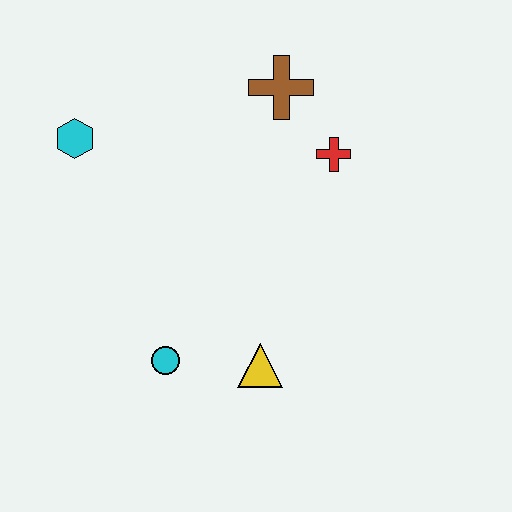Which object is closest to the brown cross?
The red cross is closest to the brown cross.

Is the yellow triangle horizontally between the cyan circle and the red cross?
Yes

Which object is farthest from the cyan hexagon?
The yellow triangle is farthest from the cyan hexagon.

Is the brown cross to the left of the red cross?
Yes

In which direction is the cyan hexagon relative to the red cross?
The cyan hexagon is to the left of the red cross.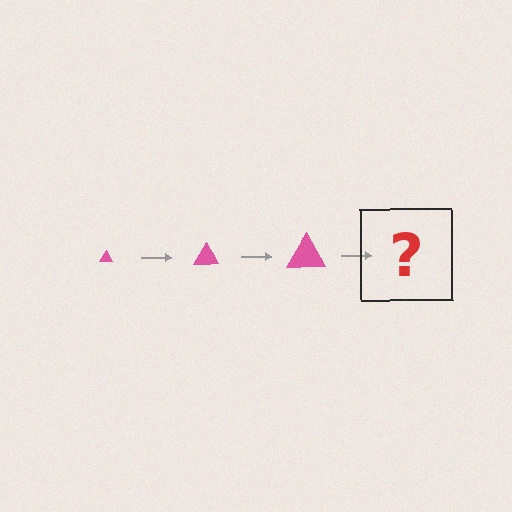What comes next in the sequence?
The next element should be a pink triangle, larger than the previous one.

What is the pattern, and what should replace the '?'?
The pattern is that the triangle gets progressively larger each step. The '?' should be a pink triangle, larger than the previous one.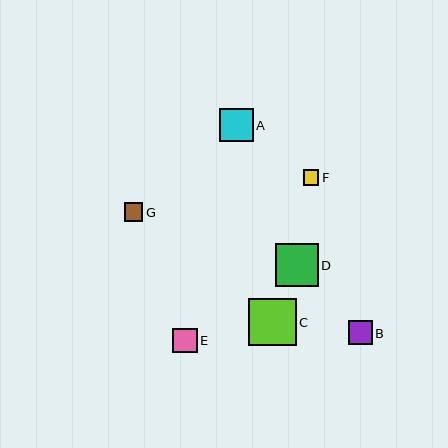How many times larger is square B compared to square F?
Square B is approximately 1.5 times the size of square F.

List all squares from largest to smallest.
From largest to smallest: C, D, A, E, B, G, F.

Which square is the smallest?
Square F is the smallest with a size of approximately 16 pixels.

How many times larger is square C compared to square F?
Square C is approximately 3.0 times the size of square F.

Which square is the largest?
Square C is the largest with a size of approximately 47 pixels.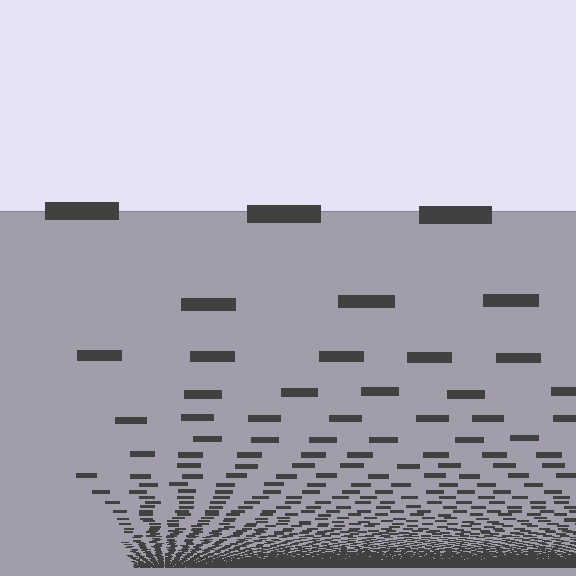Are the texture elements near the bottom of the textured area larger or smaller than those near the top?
Smaller. The gradient is inverted — elements near the bottom are smaller and denser.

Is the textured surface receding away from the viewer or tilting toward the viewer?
The surface appears to tilt toward the viewer. Texture elements get larger and sparser toward the top.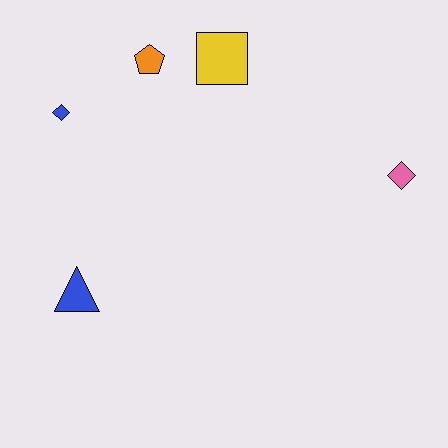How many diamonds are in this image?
There are 2 diamonds.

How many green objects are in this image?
There are no green objects.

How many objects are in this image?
There are 5 objects.